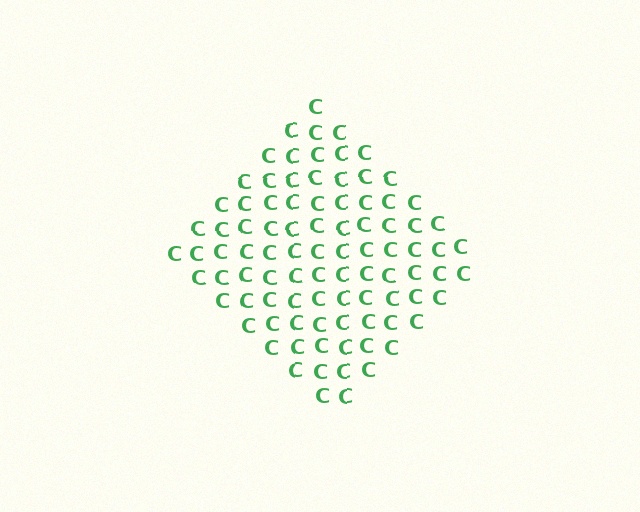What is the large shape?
The large shape is a diamond.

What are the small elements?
The small elements are letter C's.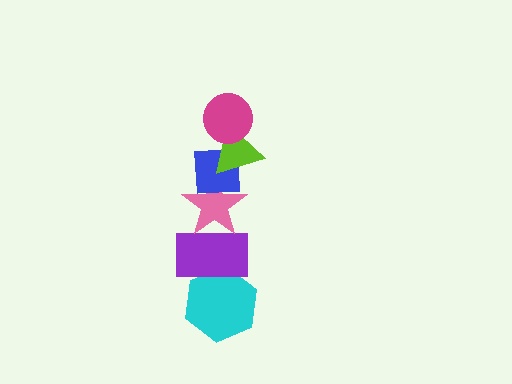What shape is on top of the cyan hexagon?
The purple rectangle is on top of the cyan hexagon.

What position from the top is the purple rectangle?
The purple rectangle is 5th from the top.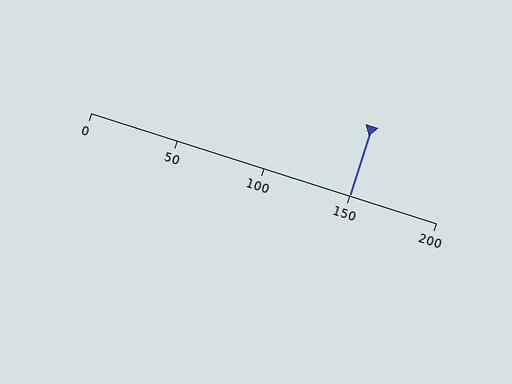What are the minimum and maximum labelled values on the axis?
The axis runs from 0 to 200.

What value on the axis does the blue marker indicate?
The marker indicates approximately 150.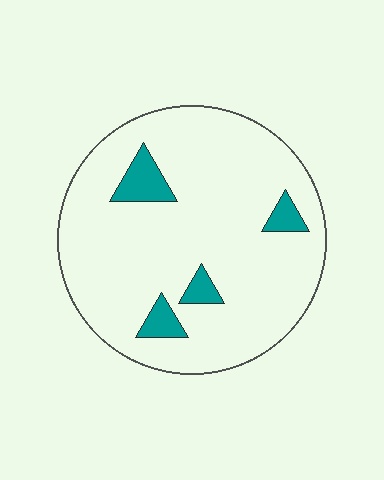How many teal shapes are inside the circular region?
4.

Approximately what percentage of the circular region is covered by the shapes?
Approximately 10%.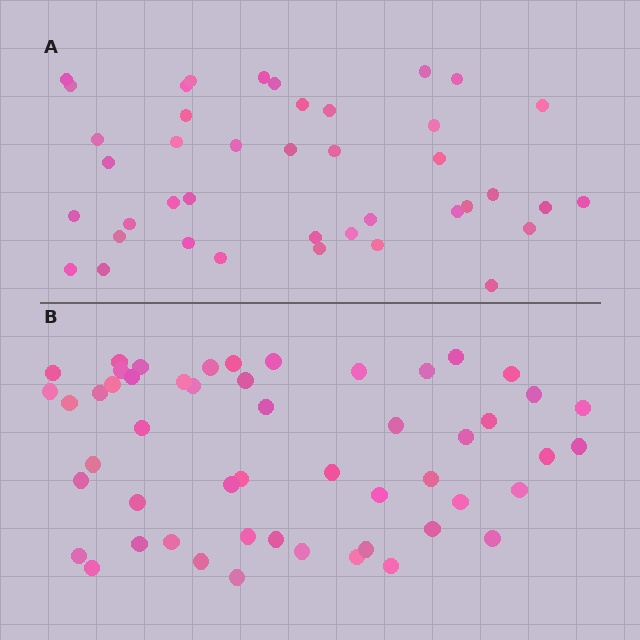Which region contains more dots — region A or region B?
Region B (the bottom region) has more dots.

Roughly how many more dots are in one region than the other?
Region B has roughly 12 or so more dots than region A.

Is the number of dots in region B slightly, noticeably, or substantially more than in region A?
Region B has noticeably more, but not dramatically so. The ratio is roughly 1.3 to 1.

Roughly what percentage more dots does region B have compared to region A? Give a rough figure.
About 25% more.